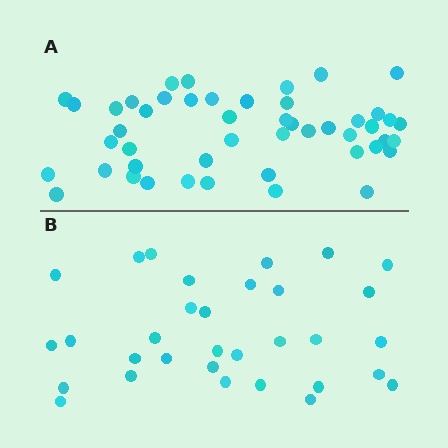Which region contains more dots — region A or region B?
Region A (the top region) has more dots.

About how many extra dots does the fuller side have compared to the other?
Region A has approximately 15 more dots than region B.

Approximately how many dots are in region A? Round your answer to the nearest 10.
About 50 dots. (The exact count is 48, which rounds to 50.)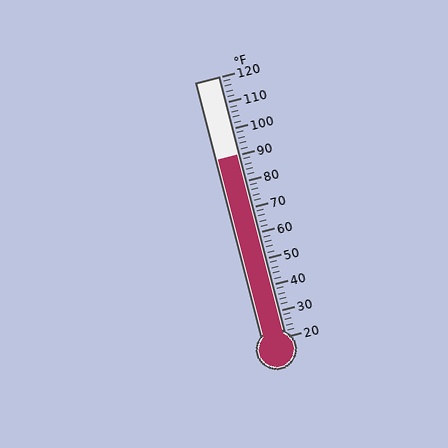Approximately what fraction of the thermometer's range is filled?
The thermometer is filled to approximately 70% of its range.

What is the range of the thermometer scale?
The thermometer scale ranges from 20°F to 120°F.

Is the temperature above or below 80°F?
The temperature is above 80°F.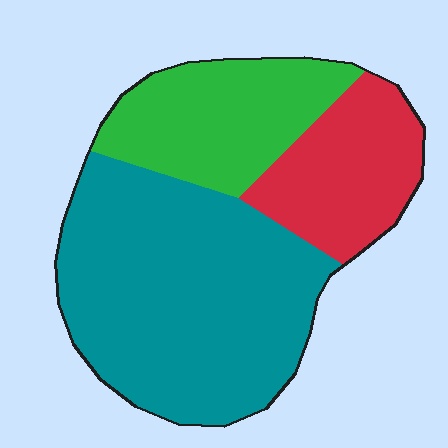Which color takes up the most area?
Teal, at roughly 55%.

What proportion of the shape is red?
Red covers roughly 20% of the shape.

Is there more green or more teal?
Teal.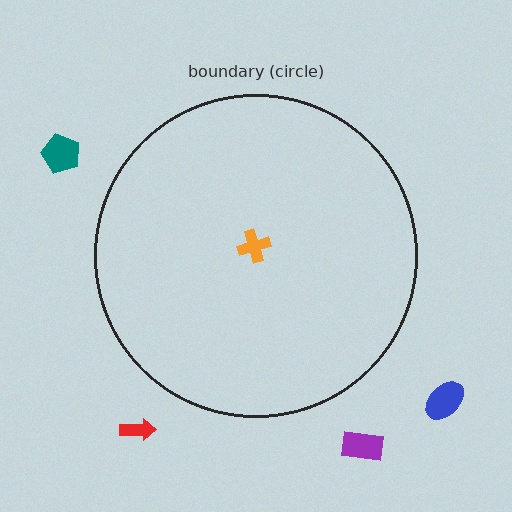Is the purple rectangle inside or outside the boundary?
Outside.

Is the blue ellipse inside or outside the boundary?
Outside.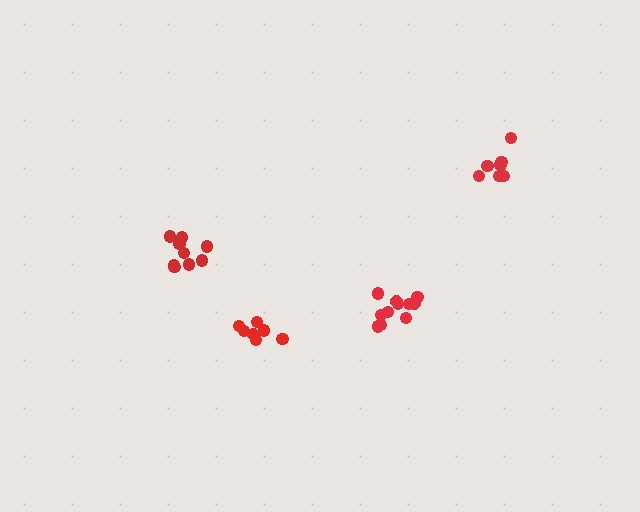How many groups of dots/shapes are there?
There are 4 groups.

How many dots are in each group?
Group 1: 11 dots, Group 2: 7 dots, Group 3: 8 dots, Group 4: 9 dots (35 total).